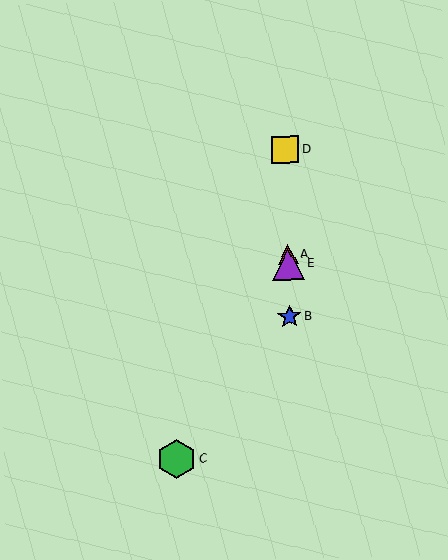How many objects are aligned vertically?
4 objects (A, B, D, E) are aligned vertically.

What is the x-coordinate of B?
Object B is at x≈289.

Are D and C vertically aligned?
No, D is at x≈285 and C is at x≈176.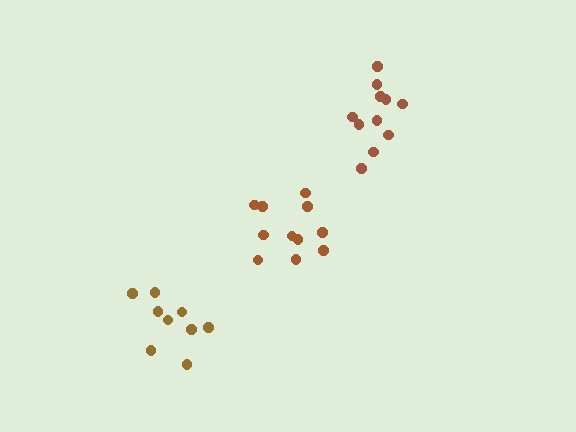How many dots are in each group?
Group 1: 9 dots, Group 2: 11 dots, Group 3: 11 dots (31 total).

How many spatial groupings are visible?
There are 3 spatial groupings.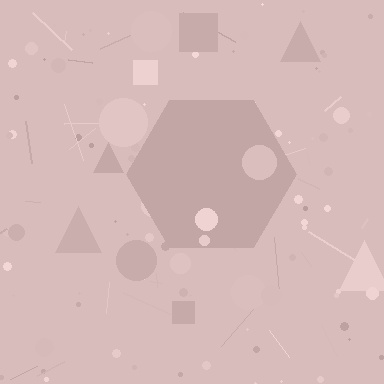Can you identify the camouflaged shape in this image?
The camouflaged shape is a hexagon.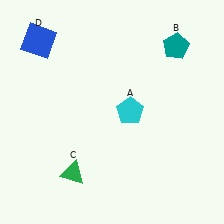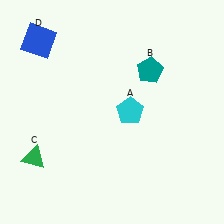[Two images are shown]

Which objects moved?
The objects that moved are: the teal pentagon (B), the green triangle (C).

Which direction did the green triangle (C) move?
The green triangle (C) moved left.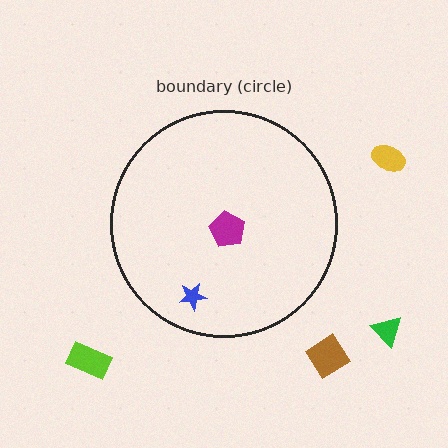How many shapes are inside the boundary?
2 inside, 4 outside.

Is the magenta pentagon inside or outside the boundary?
Inside.